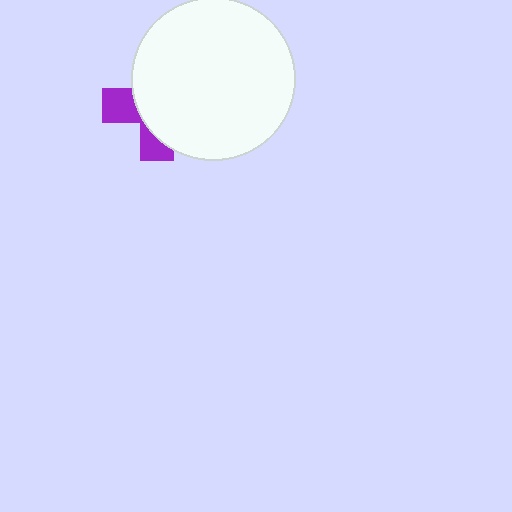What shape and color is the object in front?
The object in front is a white circle.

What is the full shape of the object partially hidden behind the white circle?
The partially hidden object is a purple cross.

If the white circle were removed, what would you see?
You would see the complete purple cross.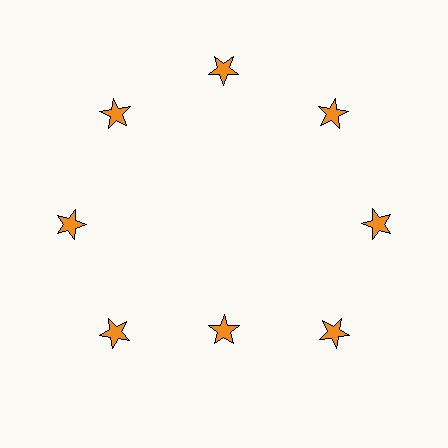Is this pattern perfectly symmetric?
No. The 8 orange stars are arranged in a ring, but one element near the 6 o'clock position is pulled inward toward the center, breaking the 8-fold rotational symmetry.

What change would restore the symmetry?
The symmetry would be restored by moving it outward, back onto the ring so that all 8 stars sit at equal angles and equal distance from the center.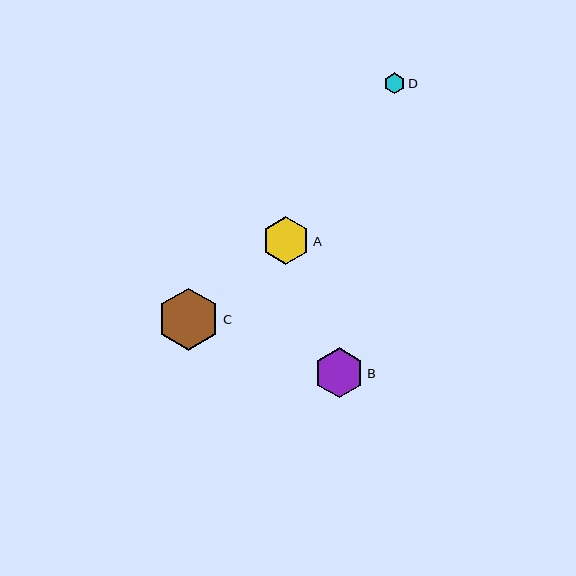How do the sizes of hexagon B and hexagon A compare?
Hexagon B and hexagon A are approximately the same size.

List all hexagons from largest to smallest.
From largest to smallest: C, B, A, D.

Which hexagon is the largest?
Hexagon C is the largest with a size of approximately 62 pixels.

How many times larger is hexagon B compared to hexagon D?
Hexagon B is approximately 2.4 times the size of hexagon D.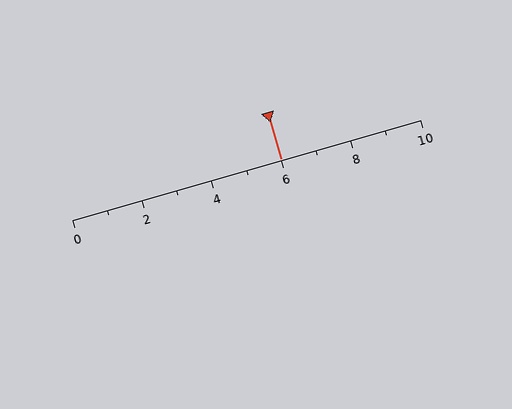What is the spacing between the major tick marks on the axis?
The major ticks are spaced 2 apart.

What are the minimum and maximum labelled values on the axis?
The axis runs from 0 to 10.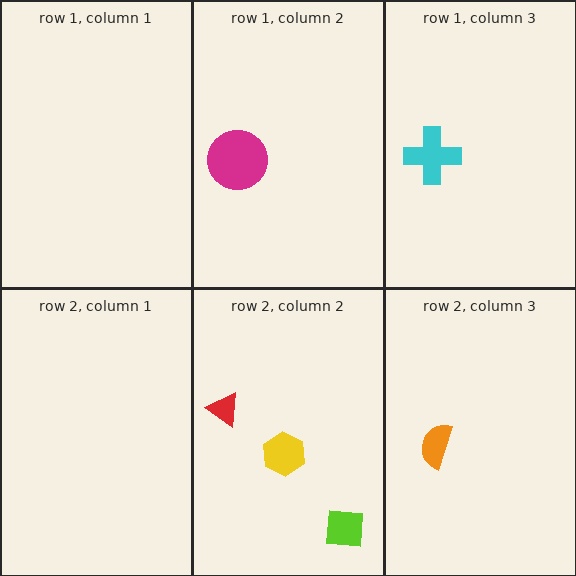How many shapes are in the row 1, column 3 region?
1.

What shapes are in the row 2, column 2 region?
The lime square, the yellow hexagon, the red triangle.